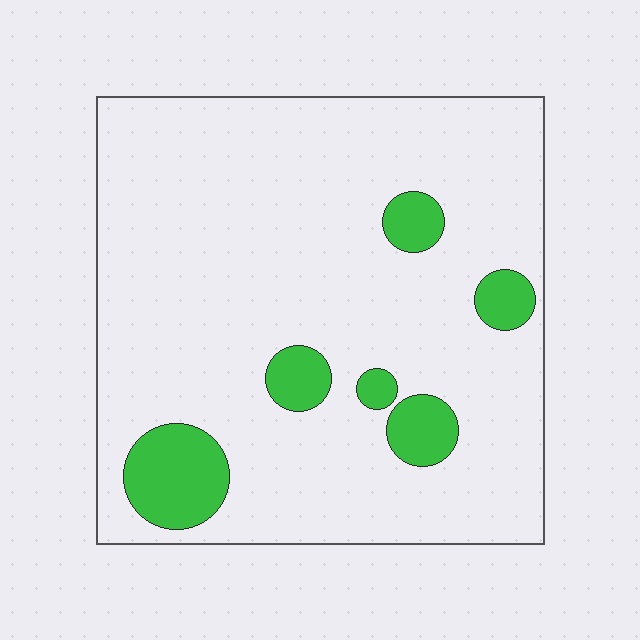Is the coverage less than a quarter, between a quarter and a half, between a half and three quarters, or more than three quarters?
Less than a quarter.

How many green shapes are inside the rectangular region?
6.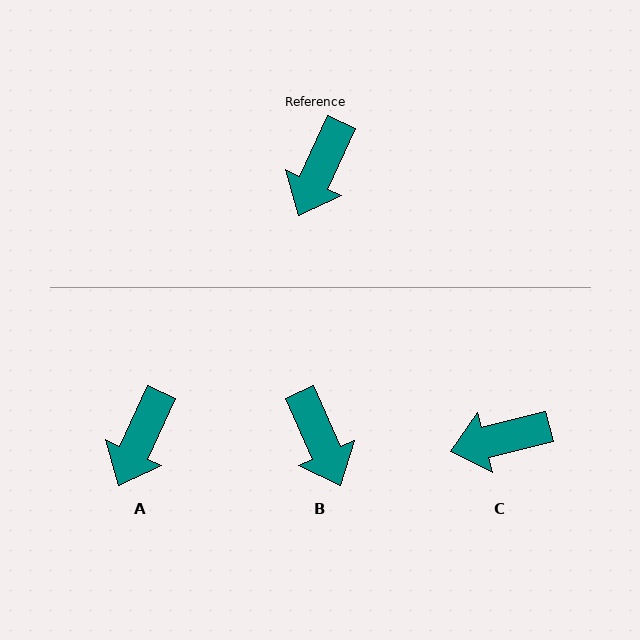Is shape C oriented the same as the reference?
No, it is off by about 51 degrees.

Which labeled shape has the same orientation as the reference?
A.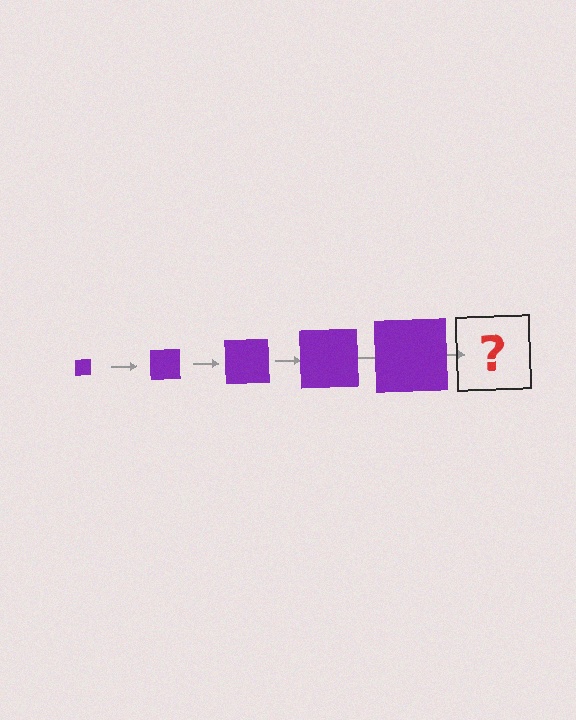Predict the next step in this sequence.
The next step is a purple square, larger than the previous one.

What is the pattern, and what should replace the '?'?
The pattern is that the square gets progressively larger each step. The '?' should be a purple square, larger than the previous one.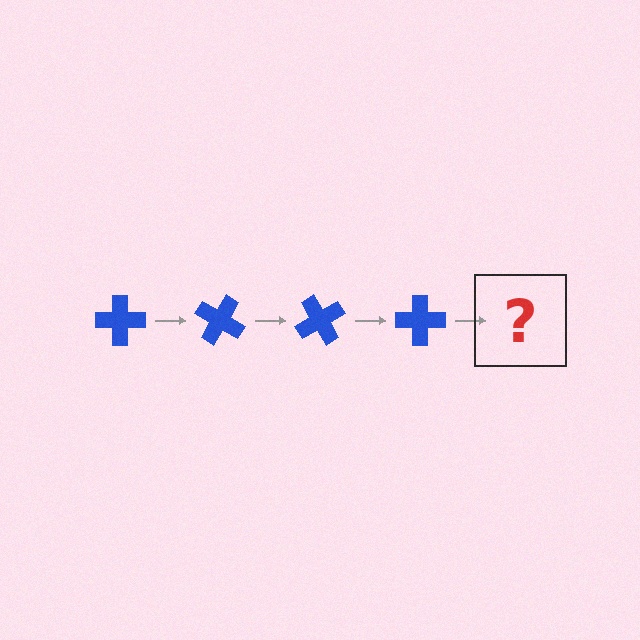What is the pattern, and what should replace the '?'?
The pattern is that the cross rotates 30 degrees each step. The '?' should be a blue cross rotated 120 degrees.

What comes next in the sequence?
The next element should be a blue cross rotated 120 degrees.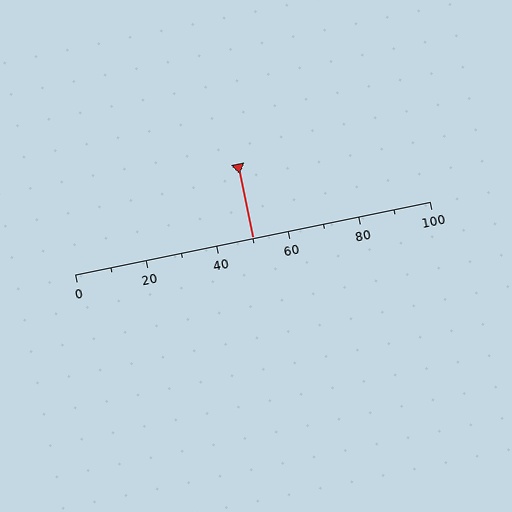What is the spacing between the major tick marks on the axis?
The major ticks are spaced 20 apart.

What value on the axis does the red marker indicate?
The marker indicates approximately 50.